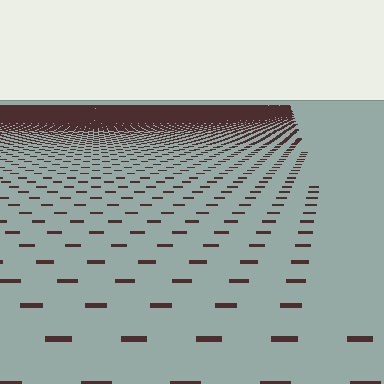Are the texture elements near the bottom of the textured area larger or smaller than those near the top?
Larger. Near the bottom, elements are closer to the viewer and appear at a bigger on-screen size.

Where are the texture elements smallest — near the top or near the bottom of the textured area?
Near the top.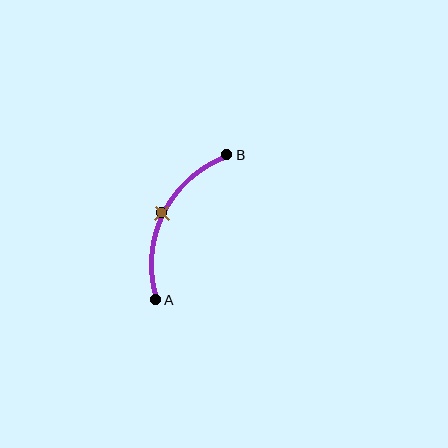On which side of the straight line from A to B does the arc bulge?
The arc bulges to the left of the straight line connecting A and B.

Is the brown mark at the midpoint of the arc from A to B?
Yes. The brown mark lies on the arc at equal arc-length from both A and B — it is the arc midpoint.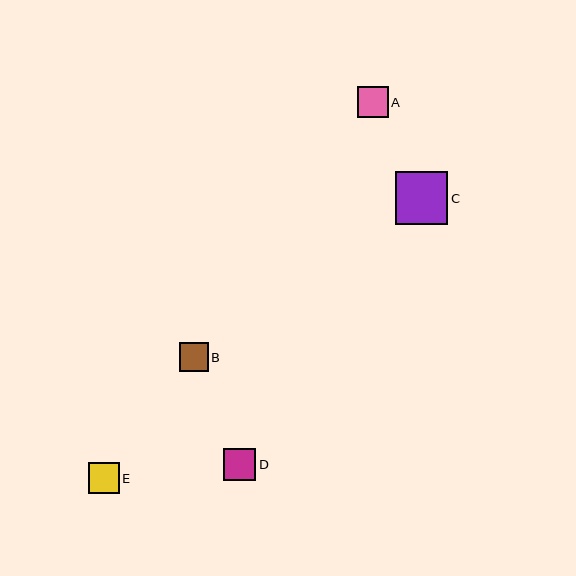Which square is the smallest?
Square B is the smallest with a size of approximately 29 pixels.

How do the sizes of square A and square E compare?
Square A and square E are approximately the same size.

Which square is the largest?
Square C is the largest with a size of approximately 52 pixels.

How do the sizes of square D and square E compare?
Square D and square E are approximately the same size.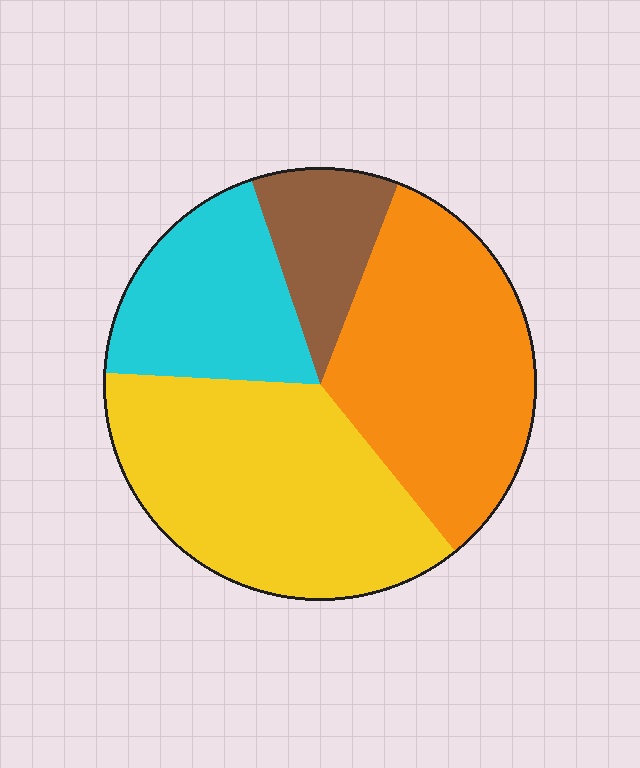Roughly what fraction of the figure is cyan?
Cyan covers roughly 20% of the figure.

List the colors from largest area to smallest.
From largest to smallest: yellow, orange, cyan, brown.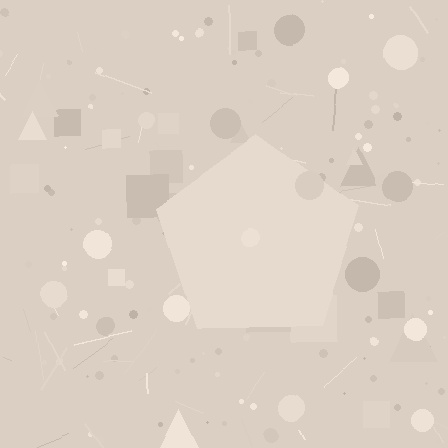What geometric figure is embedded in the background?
A pentagon is embedded in the background.